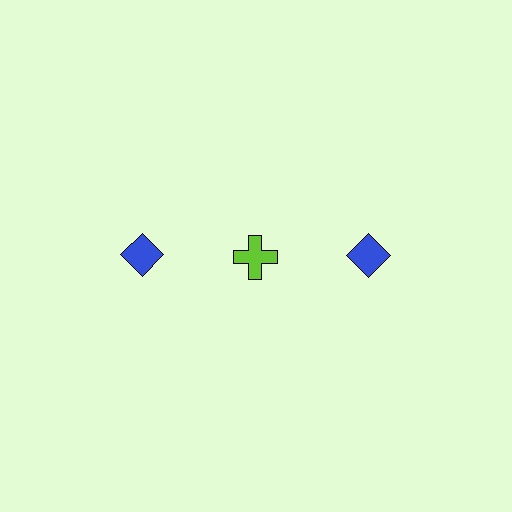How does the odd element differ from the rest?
It differs in both color (lime instead of blue) and shape (cross instead of diamond).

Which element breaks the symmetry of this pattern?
The lime cross in the top row, second from left column breaks the symmetry. All other shapes are blue diamonds.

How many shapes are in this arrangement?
There are 3 shapes arranged in a grid pattern.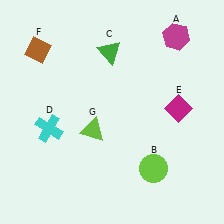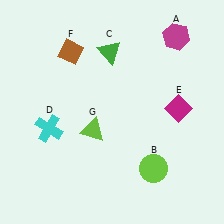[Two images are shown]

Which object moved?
The brown diamond (F) moved right.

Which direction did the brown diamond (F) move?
The brown diamond (F) moved right.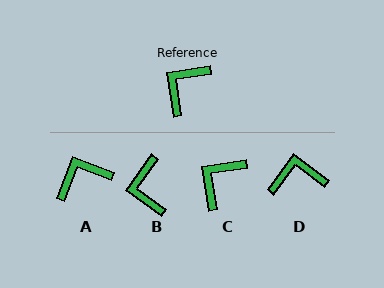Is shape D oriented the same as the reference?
No, it is off by about 46 degrees.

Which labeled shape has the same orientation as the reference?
C.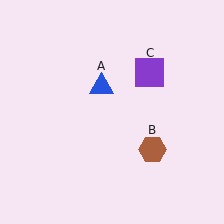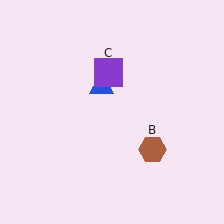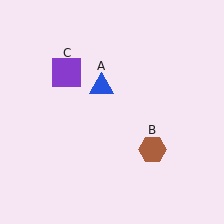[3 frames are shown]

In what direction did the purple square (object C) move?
The purple square (object C) moved left.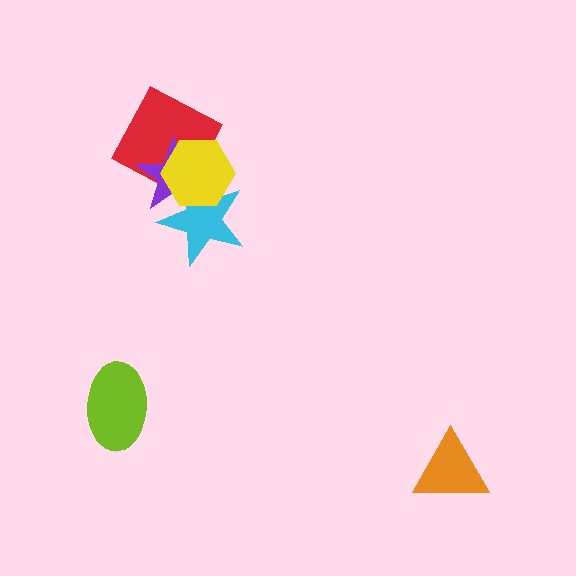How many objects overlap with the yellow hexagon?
3 objects overlap with the yellow hexagon.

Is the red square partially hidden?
Yes, it is partially covered by another shape.